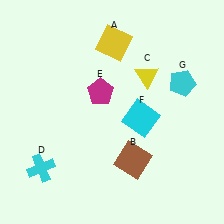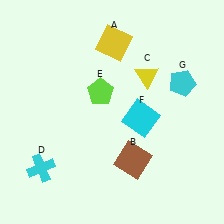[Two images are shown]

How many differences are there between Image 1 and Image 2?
There is 1 difference between the two images.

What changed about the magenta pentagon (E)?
In Image 1, E is magenta. In Image 2, it changed to lime.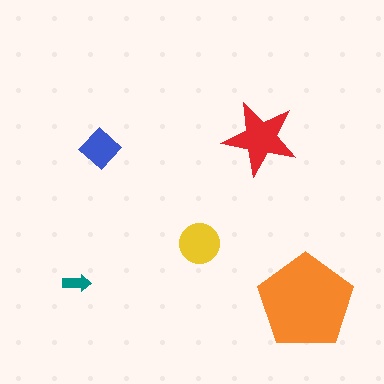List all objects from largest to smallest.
The orange pentagon, the red star, the yellow circle, the blue diamond, the teal arrow.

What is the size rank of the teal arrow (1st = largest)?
5th.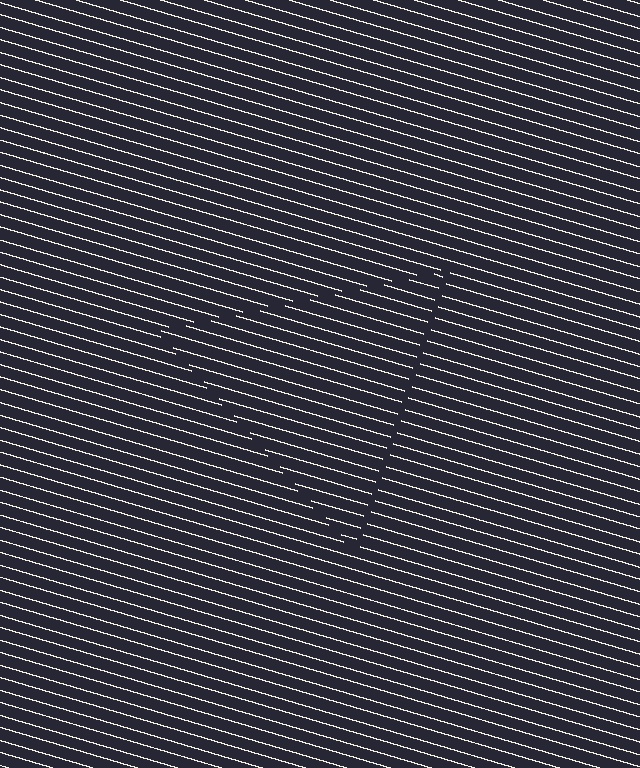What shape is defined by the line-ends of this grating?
An illusory triangle. The interior of the shape contains the same grating, shifted by half a period — the contour is defined by the phase discontinuity where line-ends from the inner and outer gratings abut.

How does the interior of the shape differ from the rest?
The interior of the shape contains the same grating, shifted by half a period — the contour is defined by the phase discontinuity where line-ends from the inner and outer gratings abut.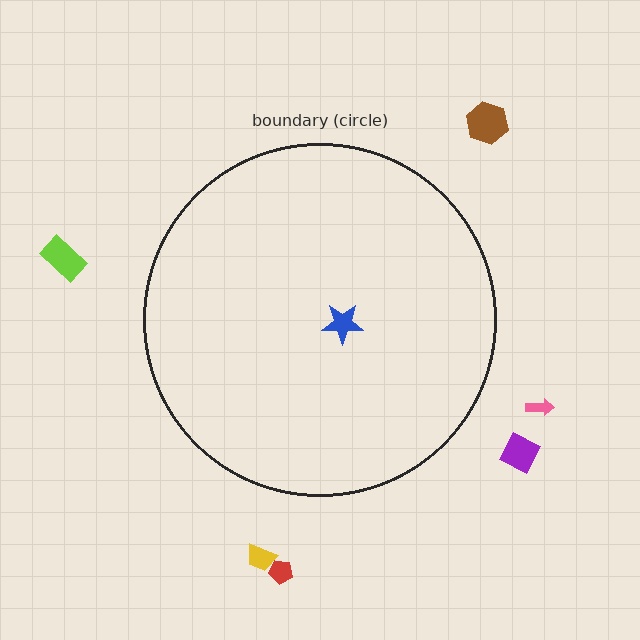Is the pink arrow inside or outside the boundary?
Outside.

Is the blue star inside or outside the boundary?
Inside.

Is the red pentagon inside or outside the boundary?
Outside.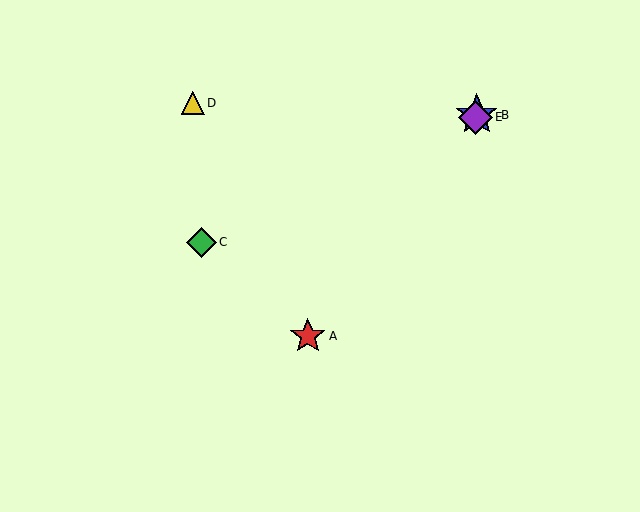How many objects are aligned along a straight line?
3 objects (A, B, E) are aligned along a straight line.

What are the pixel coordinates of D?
Object D is at (193, 103).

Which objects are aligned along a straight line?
Objects A, B, E are aligned along a straight line.